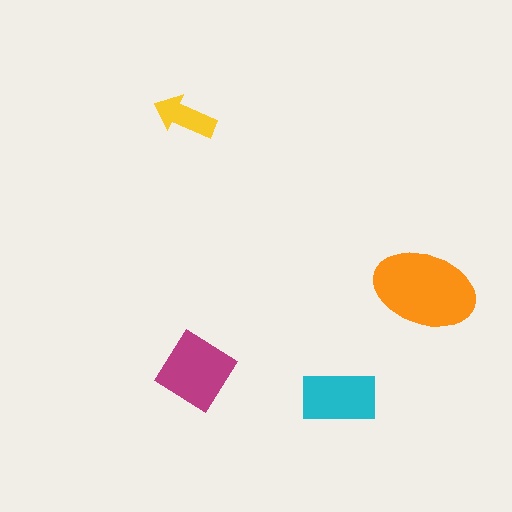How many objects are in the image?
There are 4 objects in the image.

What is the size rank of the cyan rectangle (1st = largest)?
3rd.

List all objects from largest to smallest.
The orange ellipse, the magenta diamond, the cyan rectangle, the yellow arrow.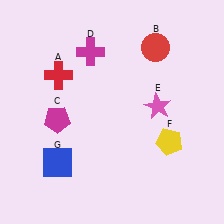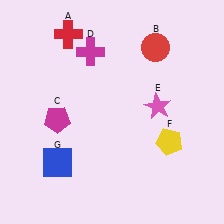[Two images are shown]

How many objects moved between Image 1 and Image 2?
1 object moved between the two images.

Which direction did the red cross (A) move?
The red cross (A) moved up.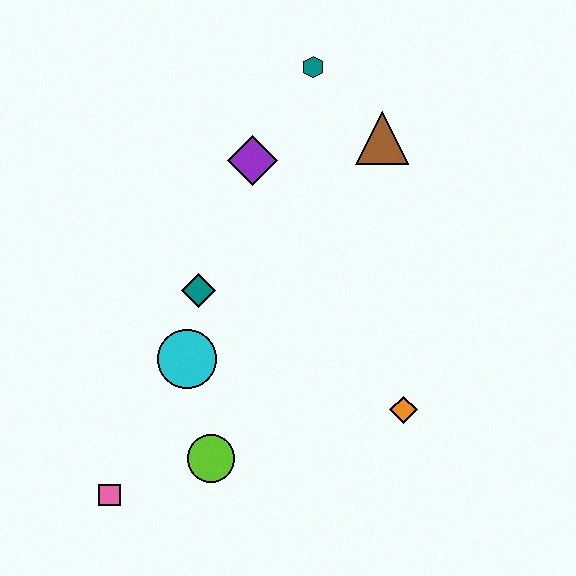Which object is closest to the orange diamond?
The lime circle is closest to the orange diamond.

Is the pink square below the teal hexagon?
Yes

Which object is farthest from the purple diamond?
The pink square is farthest from the purple diamond.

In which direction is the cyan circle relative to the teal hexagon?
The cyan circle is below the teal hexagon.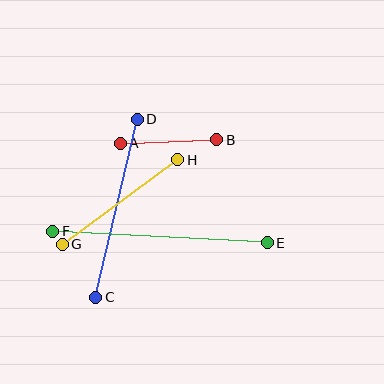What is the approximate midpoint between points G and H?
The midpoint is at approximately (120, 202) pixels.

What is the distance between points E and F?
The distance is approximately 215 pixels.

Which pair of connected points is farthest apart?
Points E and F are farthest apart.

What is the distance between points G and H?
The distance is approximately 143 pixels.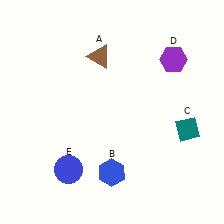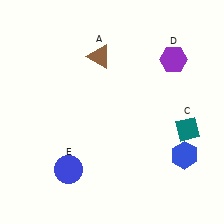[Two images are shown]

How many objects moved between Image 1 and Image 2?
1 object moved between the two images.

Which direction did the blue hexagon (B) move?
The blue hexagon (B) moved right.